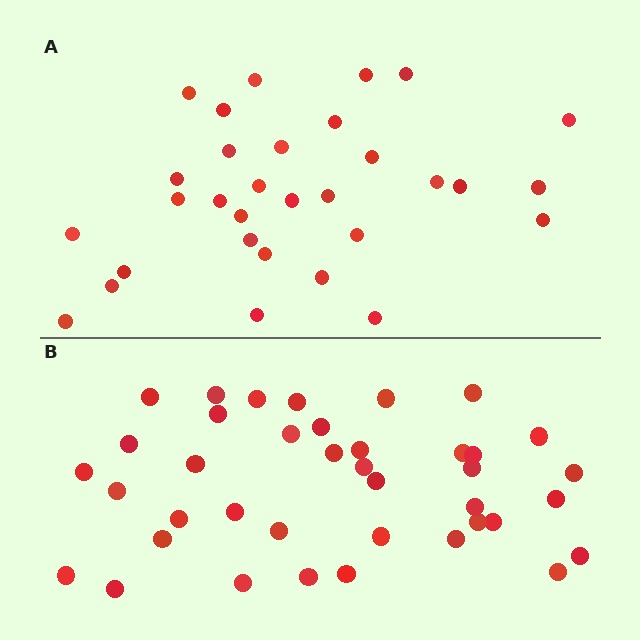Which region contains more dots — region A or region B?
Region B (the bottom region) has more dots.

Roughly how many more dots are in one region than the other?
Region B has roughly 8 or so more dots than region A.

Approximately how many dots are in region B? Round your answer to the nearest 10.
About 40 dots. (The exact count is 39, which rounds to 40.)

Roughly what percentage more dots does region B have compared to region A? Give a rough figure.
About 25% more.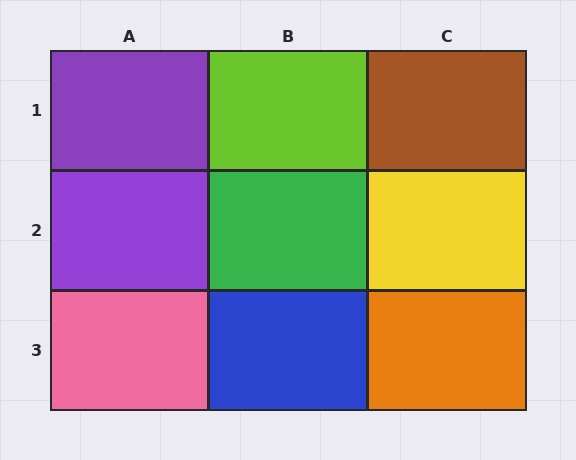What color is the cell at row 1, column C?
Brown.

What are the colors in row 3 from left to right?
Pink, blue, orange.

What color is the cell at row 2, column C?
Yellow.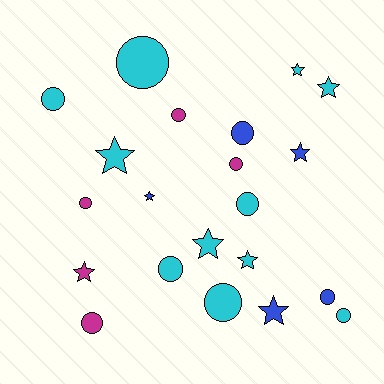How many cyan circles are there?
There are 6 cyan circles.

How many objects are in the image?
There are 21 objects.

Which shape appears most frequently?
Circle, with 12 objects.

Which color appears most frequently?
Cyan, with 11 objects.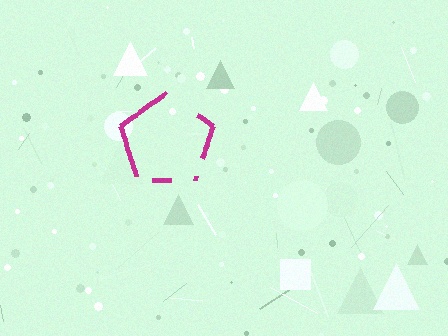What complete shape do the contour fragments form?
The contour fragments form a pentagon.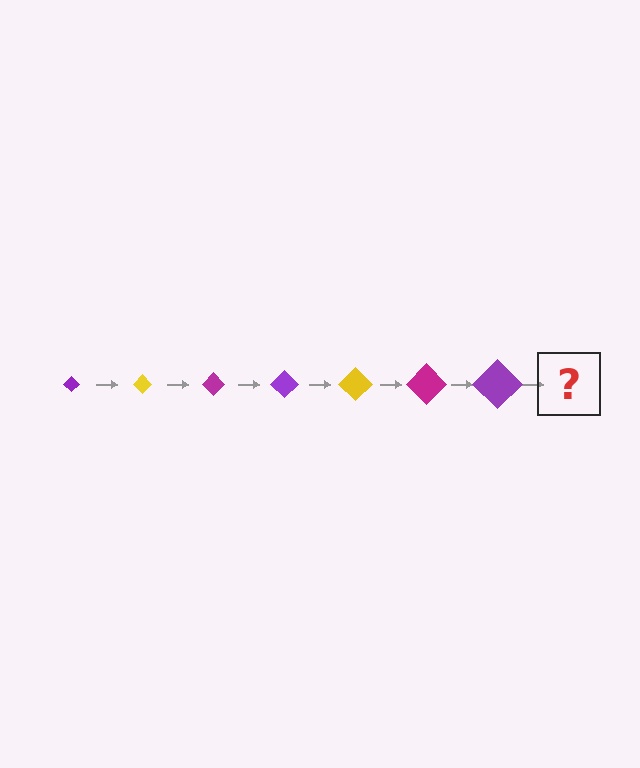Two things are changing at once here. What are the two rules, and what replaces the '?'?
The two rules are that the diamond grows larger each step and the color cycles through purple, yellow, and magenta. The '?' should be a yellow diamond, larger than the previous one.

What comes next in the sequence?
The next element should be a yellow diamond, larger than the previous one.